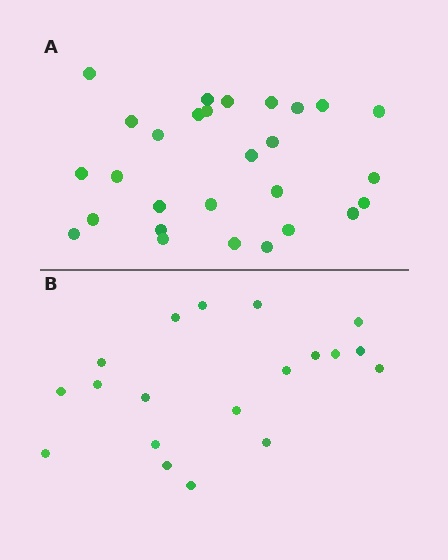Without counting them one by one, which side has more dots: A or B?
Region A (the top region) has more dots.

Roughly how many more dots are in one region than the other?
Region A has roughly 8 or so more dots than region B.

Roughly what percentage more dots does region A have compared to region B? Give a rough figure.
About 45% more.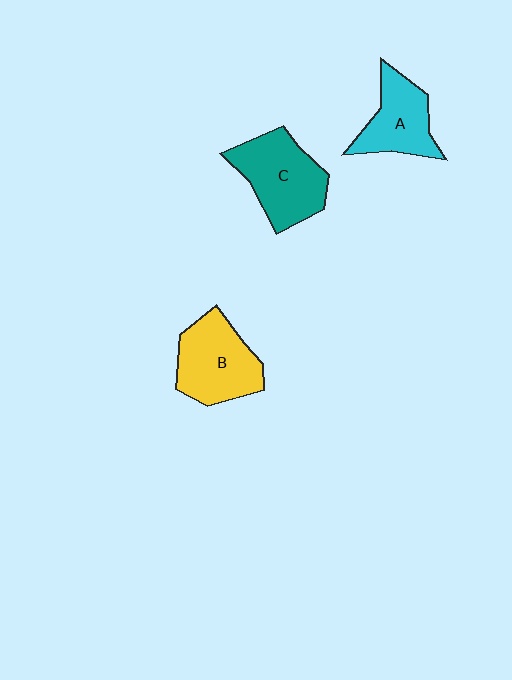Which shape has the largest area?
Shape C (teal).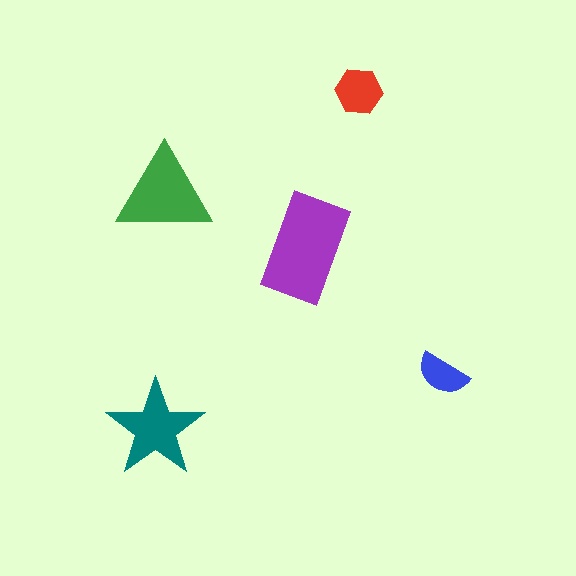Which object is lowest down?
The teal star is bottommost.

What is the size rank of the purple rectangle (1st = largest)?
1st.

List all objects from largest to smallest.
The purple rectangle, the green triangle, the teal star, the red hexagon, the blue semicircle.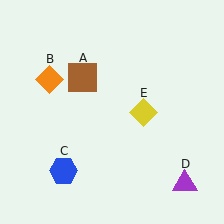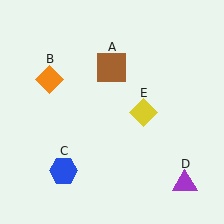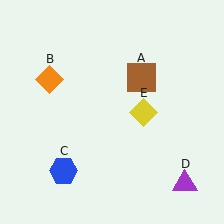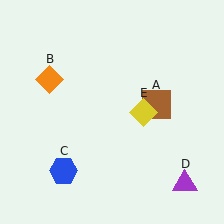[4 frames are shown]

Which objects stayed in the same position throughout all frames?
Orange diamond (object B) and blue hexagon (object C) and purple triangle (object D) and yellow diamond (object E) remained stationary.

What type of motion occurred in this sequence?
The brown square (object A) rotated clockwise around the center of the scene.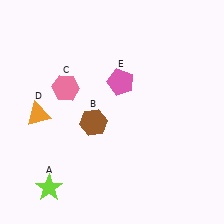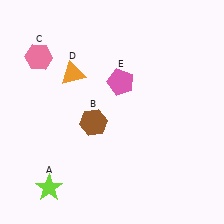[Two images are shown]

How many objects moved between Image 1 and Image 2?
2 objects moved between the two images.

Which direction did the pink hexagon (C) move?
The pink hexagon (C) moved up.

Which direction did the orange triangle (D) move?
The orange triangle (D) moved up.